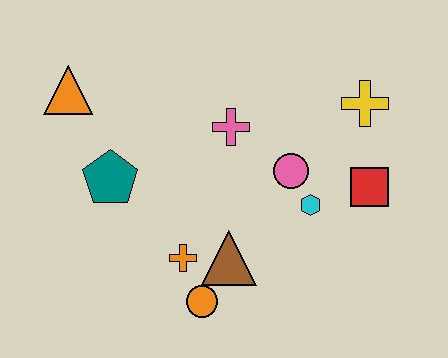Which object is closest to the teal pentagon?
The orange triangle is closest to the teal pentagon.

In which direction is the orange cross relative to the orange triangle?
The orange cross is below the orange triangle.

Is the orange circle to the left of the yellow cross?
Yes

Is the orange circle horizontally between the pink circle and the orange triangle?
Yes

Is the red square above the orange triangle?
No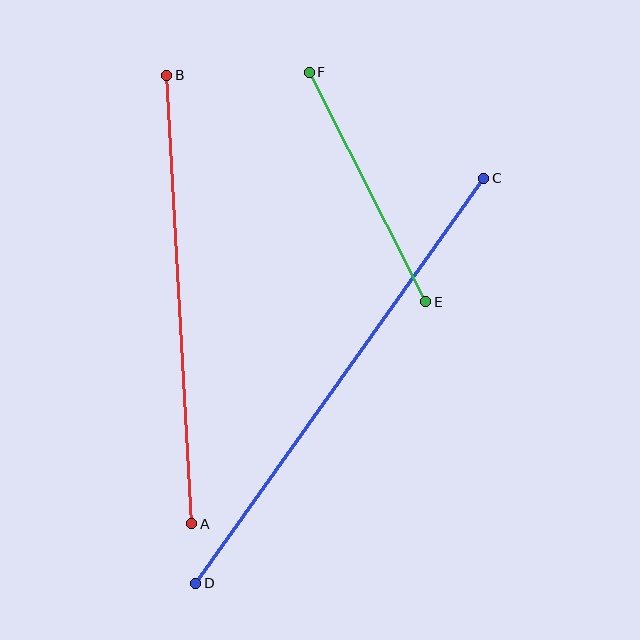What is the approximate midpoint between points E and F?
The midpoint is at approximately (368, 187) pixels.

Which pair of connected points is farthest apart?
Points C and D are farthest apart.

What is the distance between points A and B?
The distance is approximately 449 pixels.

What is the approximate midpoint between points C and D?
The midpoint is at approximately (340, 381) pixels.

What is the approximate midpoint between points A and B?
The midpoint is at approximately (179, 300) pixels.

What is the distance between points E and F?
The distance is approximately 257 pixels.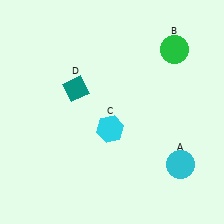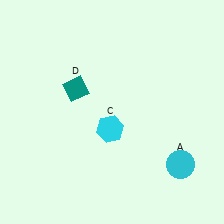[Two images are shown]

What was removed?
The green circle (B) was removed in Image 2.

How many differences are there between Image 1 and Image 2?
There is 1 difference between the two images.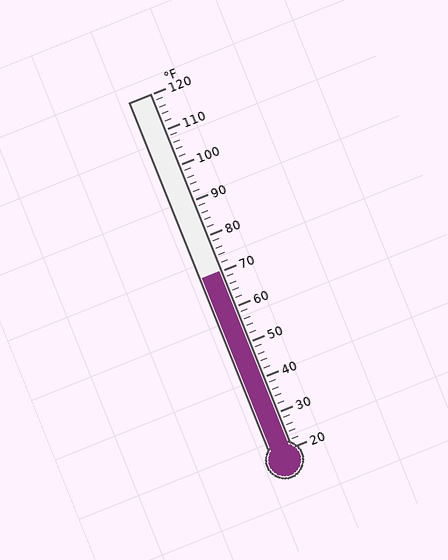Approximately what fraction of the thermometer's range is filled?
The thermometer is filled to approximately 50% of its range.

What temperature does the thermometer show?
The thermometer shows approximately 70°F.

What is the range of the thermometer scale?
The thermometer scale ranges from 20°F to 120°F.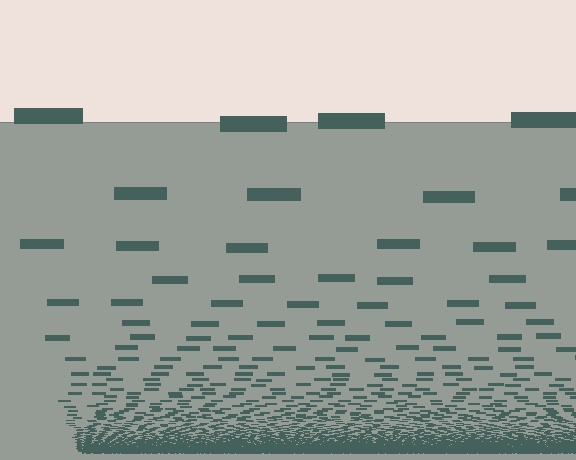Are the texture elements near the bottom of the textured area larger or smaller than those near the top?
Smaller. The gradient is inverted — elements near the bottom are smaller and denser.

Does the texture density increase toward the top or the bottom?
Density increases toward the bottom.